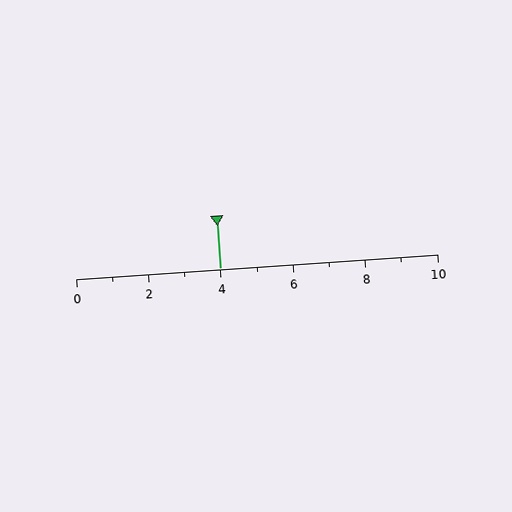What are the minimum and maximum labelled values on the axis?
The axis runs from 0 to 10.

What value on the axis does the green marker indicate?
The marker indicates approximately 4.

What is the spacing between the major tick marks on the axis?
The major ticks are spaced 2 apart.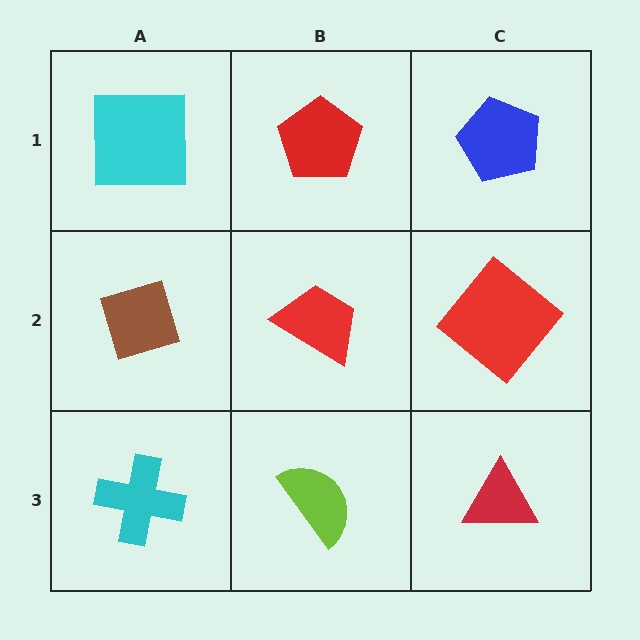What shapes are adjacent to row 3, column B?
A red trapezoid (row 2, column B), a cyan cross (row 3, column A), a red triangle (row 3, column C).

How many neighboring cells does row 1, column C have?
2.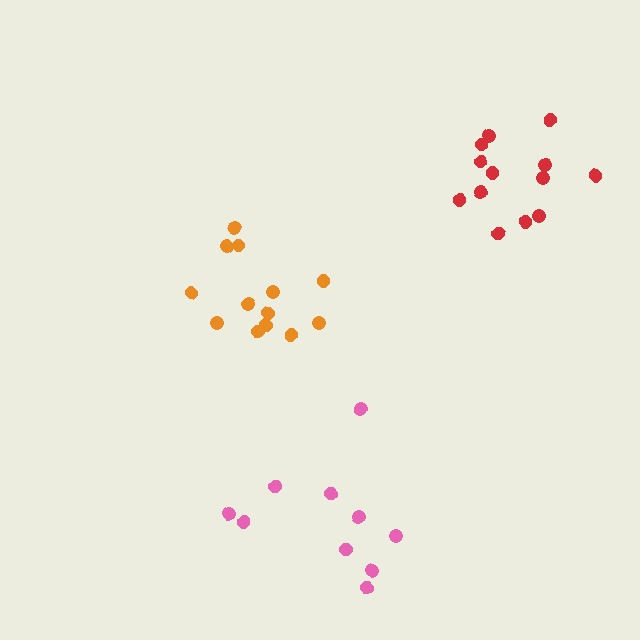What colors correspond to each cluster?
The clusters are colored: orange, red, pink.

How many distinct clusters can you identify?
There are 3 distinct clusters.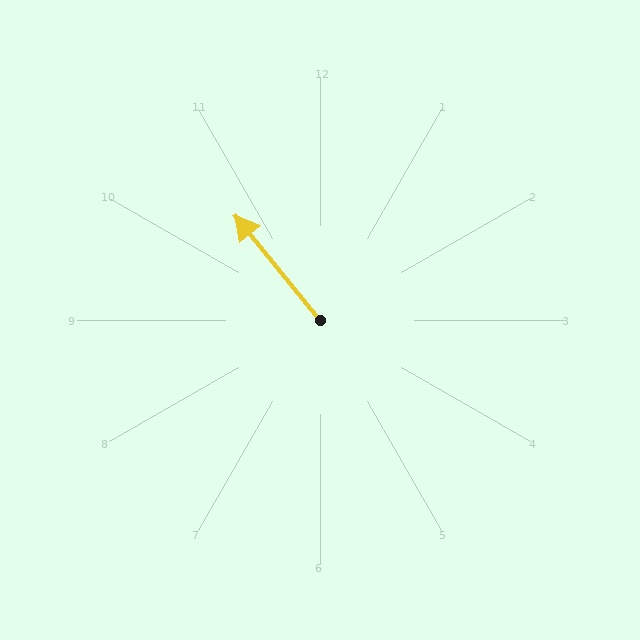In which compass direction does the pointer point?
Northwest.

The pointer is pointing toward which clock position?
Roughly 11 o'clock.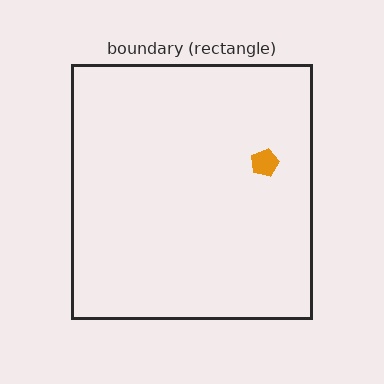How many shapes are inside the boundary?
1 inside, 0 outside.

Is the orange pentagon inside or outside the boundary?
Inside.